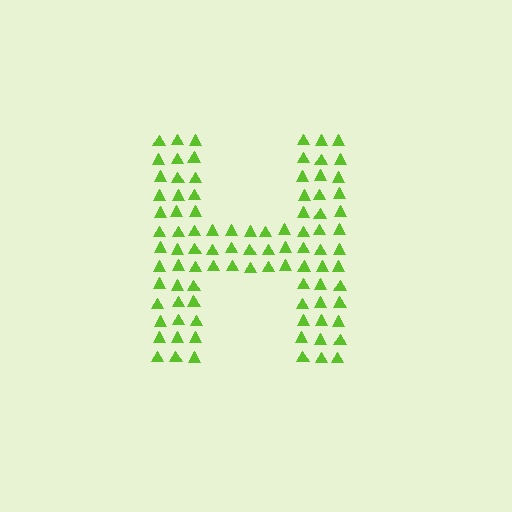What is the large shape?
The large shape is the letter H.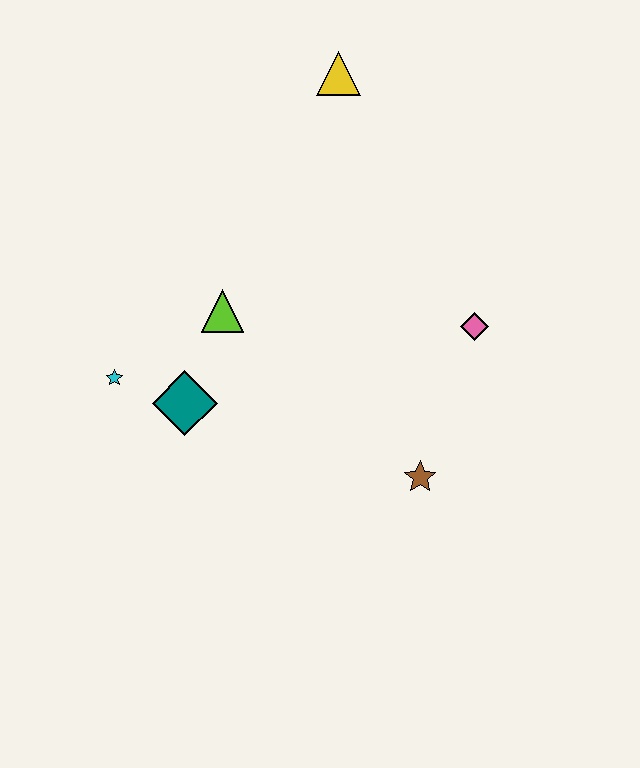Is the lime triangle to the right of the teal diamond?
Yes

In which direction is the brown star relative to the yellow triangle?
The brown star is below the yellow triangle.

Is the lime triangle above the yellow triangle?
No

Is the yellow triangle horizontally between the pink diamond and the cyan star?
Yes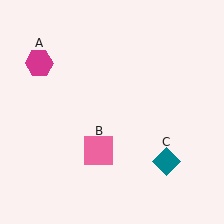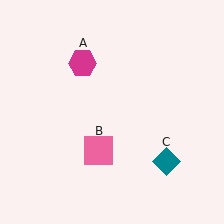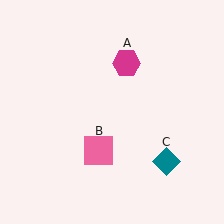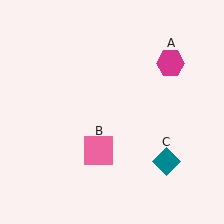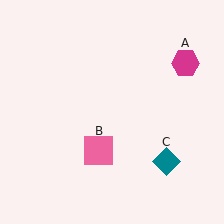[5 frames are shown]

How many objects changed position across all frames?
1 object changed position: magenta hexagon (object A).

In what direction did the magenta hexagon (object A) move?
The magenta hexagon (object A) moved right.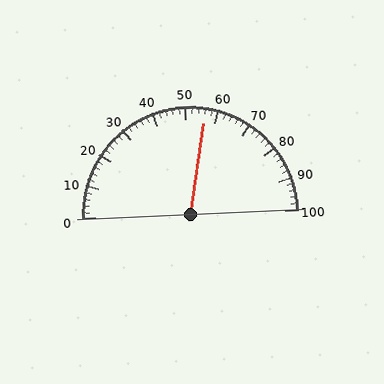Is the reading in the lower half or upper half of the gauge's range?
The reading is in the upper half of the range (0 to 100).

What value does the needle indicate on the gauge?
The needle indicates approximately 56.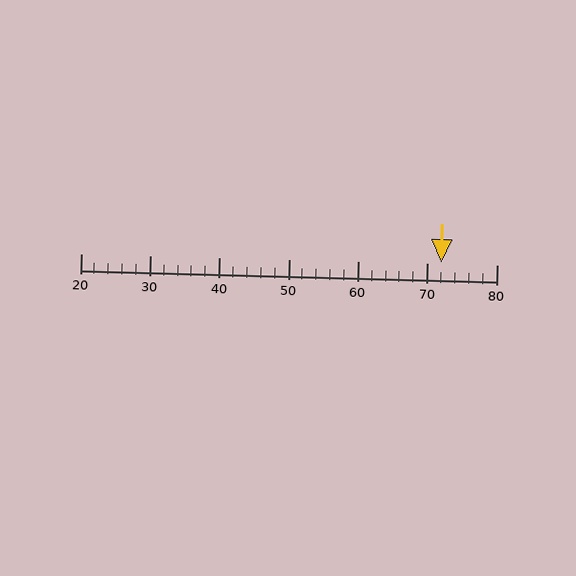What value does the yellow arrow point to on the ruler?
The yellow arrow points to approximately 72.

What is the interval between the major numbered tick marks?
The major tick marks are spaced 10 units apart.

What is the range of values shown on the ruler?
The ruler shows values from 20 to 80.